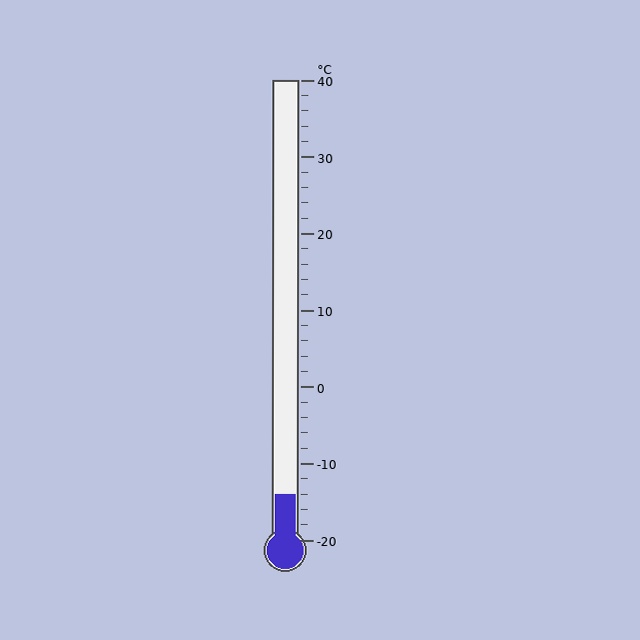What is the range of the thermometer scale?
The thermometer scale ranges from -20°C to 40°C.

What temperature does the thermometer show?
The thermometer shows approximately -14°C.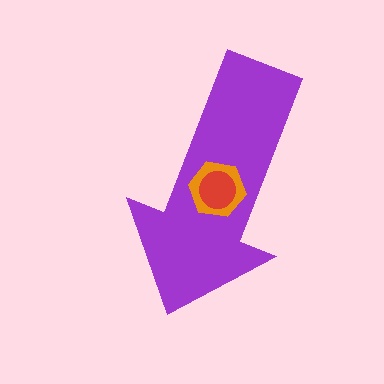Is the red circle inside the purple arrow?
Yes.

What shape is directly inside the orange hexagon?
The red circle.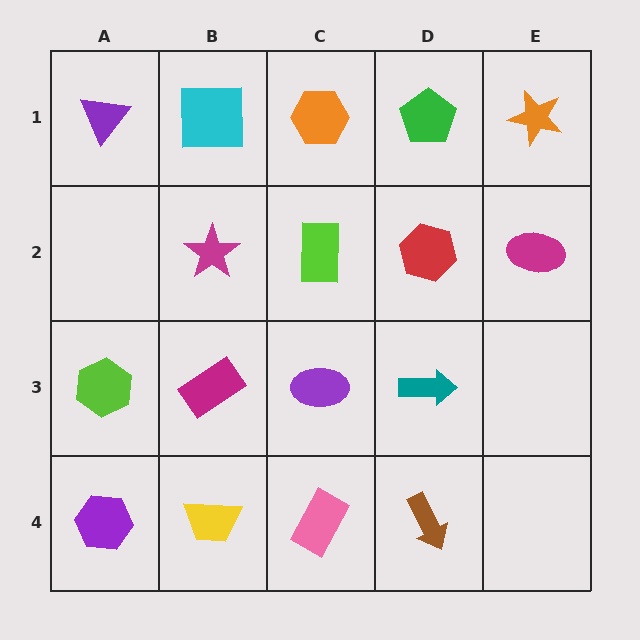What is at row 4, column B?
A yellow trapezoid.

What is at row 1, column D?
A green pentagon.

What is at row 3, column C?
A purple ellipse.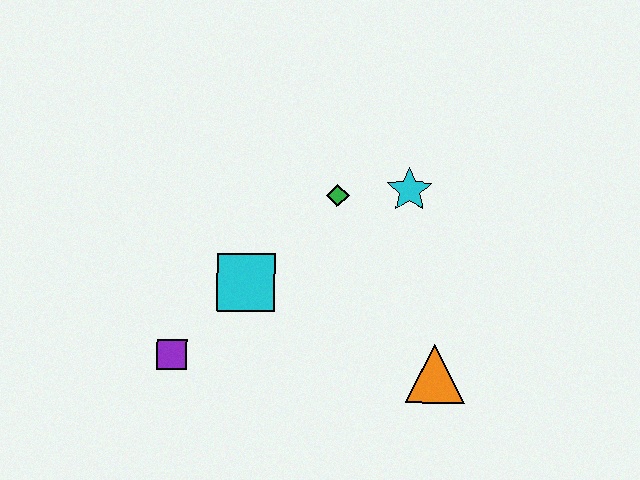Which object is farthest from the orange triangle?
The purple square is farthest from the orange triangle.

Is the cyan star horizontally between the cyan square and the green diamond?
No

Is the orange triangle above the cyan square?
No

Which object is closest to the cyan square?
The purple square is closest to the cyan square.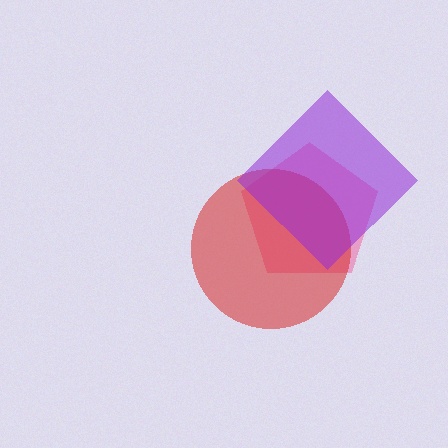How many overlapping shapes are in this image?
There are 3 overlapping shapes in the image.